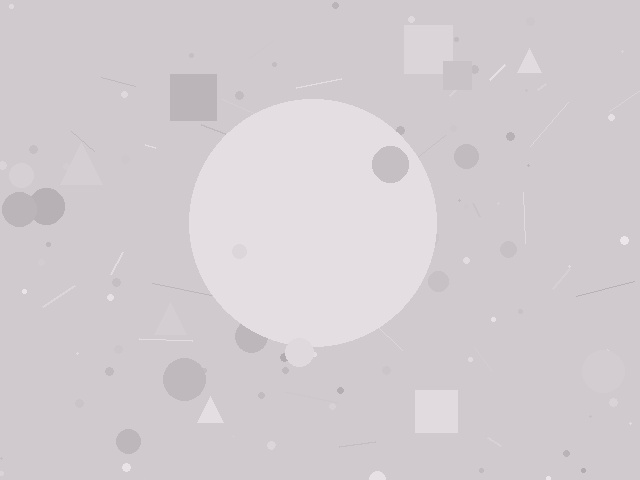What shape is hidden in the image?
A circle is hidden in the image.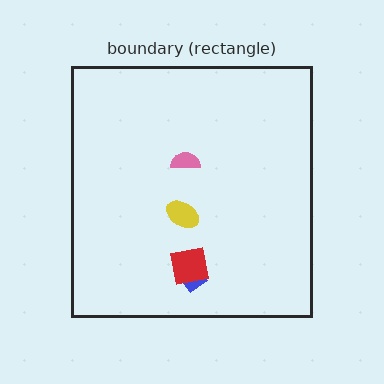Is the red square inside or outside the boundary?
Inside.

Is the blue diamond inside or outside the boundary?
Inside.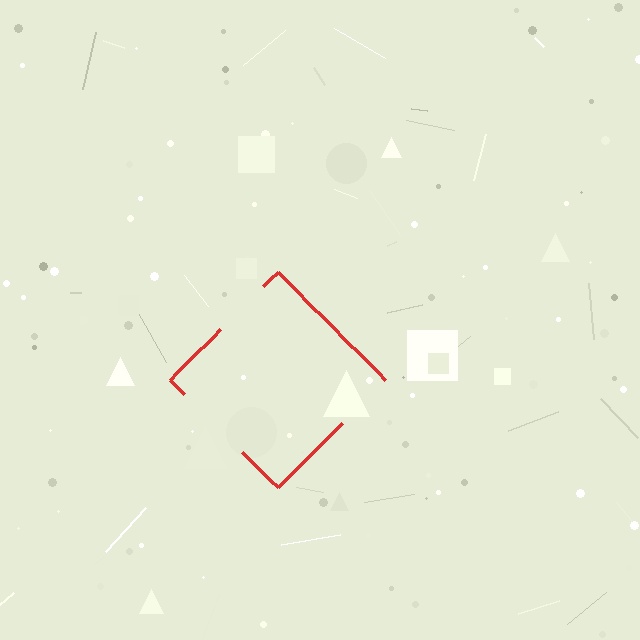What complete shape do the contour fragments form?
The contour fragments form a diamond.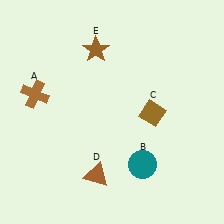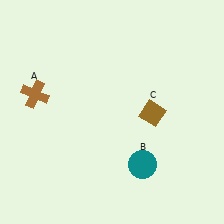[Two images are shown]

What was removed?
The brown triangle (D), the brown star (E) were removed in Image 2.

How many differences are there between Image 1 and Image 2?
There are 2 differences between the two images.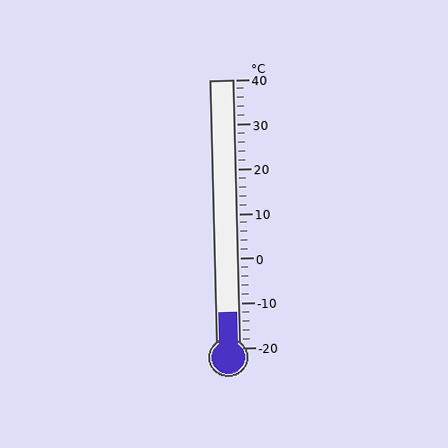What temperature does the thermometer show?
The thermometer shows approximately -12°C.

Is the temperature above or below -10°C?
The temperature is below -10°C.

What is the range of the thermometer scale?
The thermometer scale ranges from -20°C to 40°C.